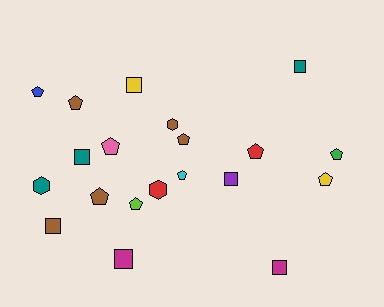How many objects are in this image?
There are 20 objects.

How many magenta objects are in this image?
There are 2 magenta objects.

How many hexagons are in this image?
There are 3 hexagons.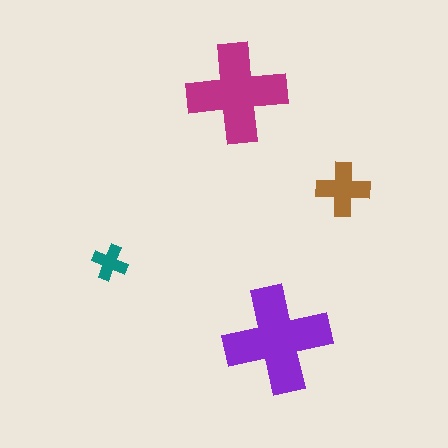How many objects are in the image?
There are 4 objects in the image.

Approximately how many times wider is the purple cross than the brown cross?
About 2 times wider.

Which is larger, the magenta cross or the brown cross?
The magenta one.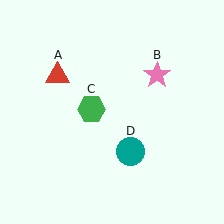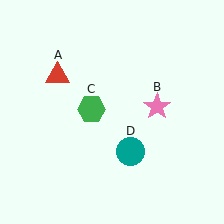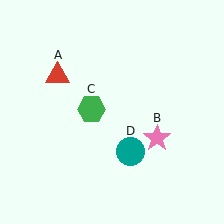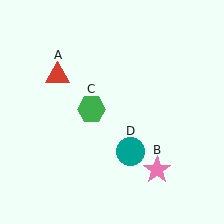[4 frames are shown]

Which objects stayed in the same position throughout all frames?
Red triangle (object A) and green hexagon (object C) and teal circle (object D) remained stationary.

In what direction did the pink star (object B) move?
The pink star (object B) moved down.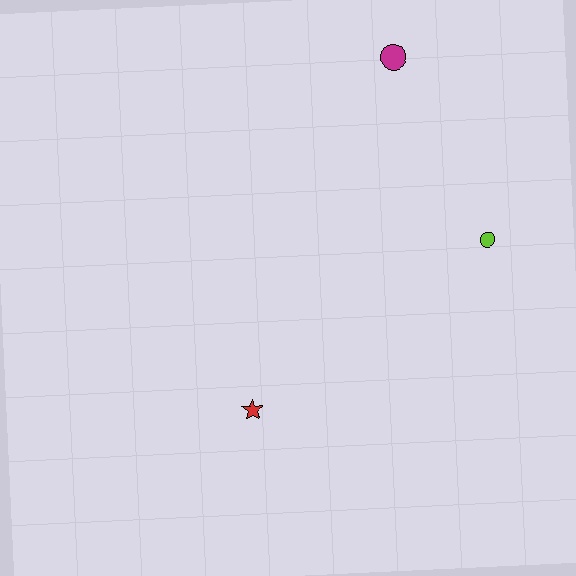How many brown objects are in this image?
There are no brown objects.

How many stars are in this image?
There is 1 star.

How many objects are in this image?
There are 3 objects.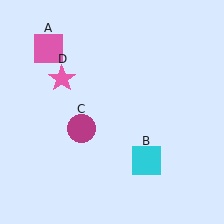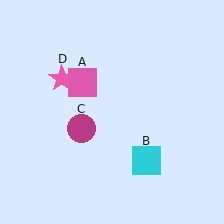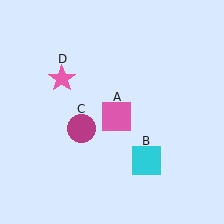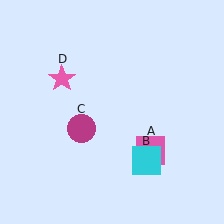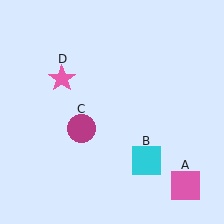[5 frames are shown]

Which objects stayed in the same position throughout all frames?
Cyan square (object B) and magenta circle (object C) and pink star (object D) remained stationary.